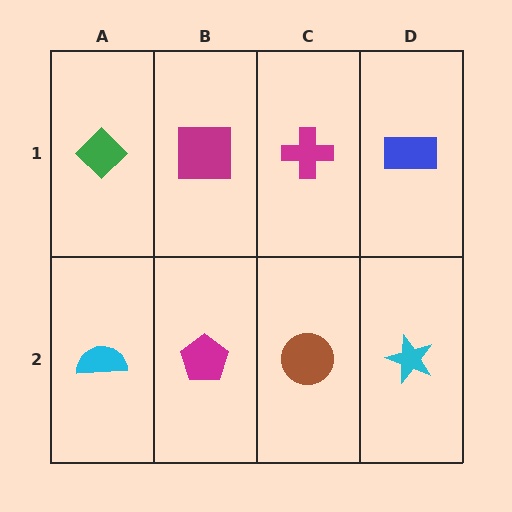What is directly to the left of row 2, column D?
A brown circle.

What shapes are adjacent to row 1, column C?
A brown circle (row 2, column C), a magenta square (row 1, column B), a blue rectangle (row 1, column D).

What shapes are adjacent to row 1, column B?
A magenta pentagon (row 2, column B), a green diamond (row 1, column A), a magenta cross (row 1, column C).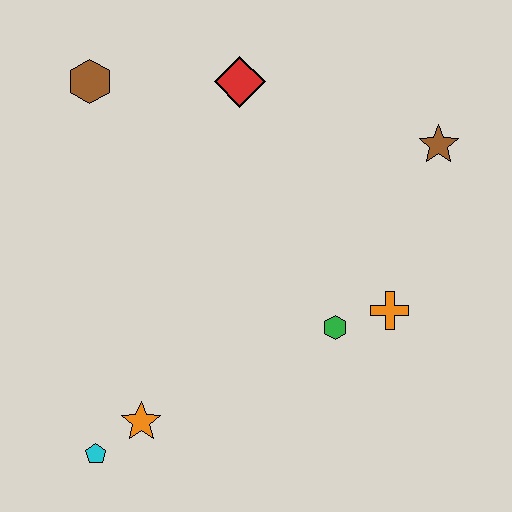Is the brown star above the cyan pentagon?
Yes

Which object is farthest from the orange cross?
The brown hexagon is farthest from the orange cross.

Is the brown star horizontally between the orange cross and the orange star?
No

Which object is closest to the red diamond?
The brown hexagon is closest to the red diamond.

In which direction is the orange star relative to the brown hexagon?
The orange star is below the brown hexagon.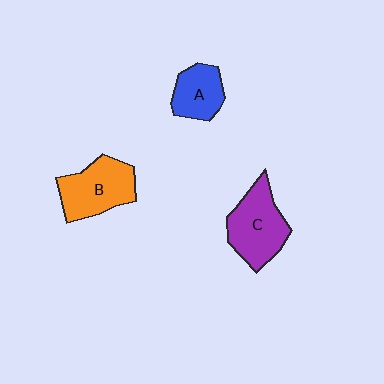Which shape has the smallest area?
Shape A (blue).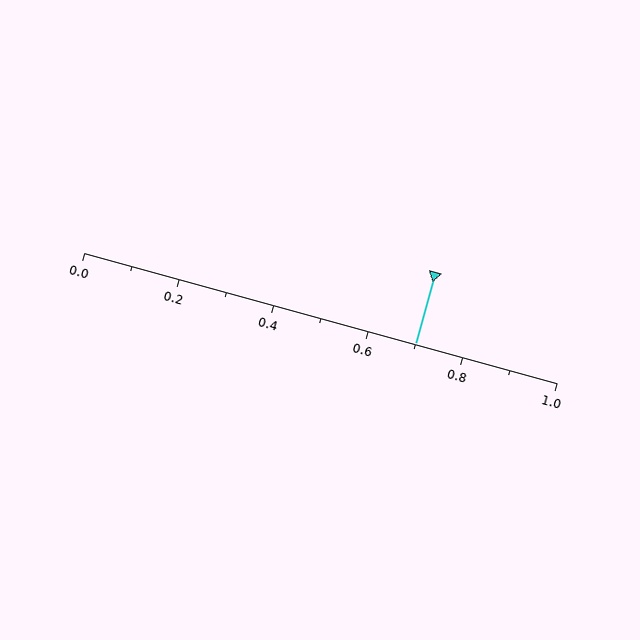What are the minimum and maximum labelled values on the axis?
The axis runs from 0.0 to 1.0.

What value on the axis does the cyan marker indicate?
The marker indicates approximately 0.7.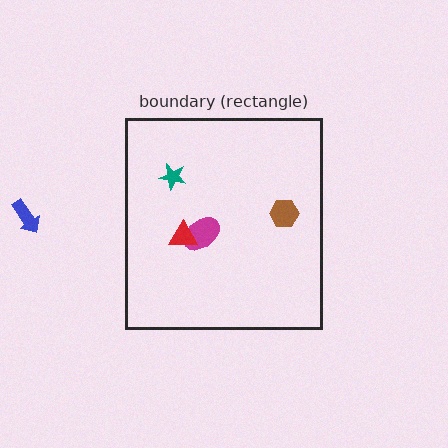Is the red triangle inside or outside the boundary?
Inside.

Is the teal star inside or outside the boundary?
Inside.